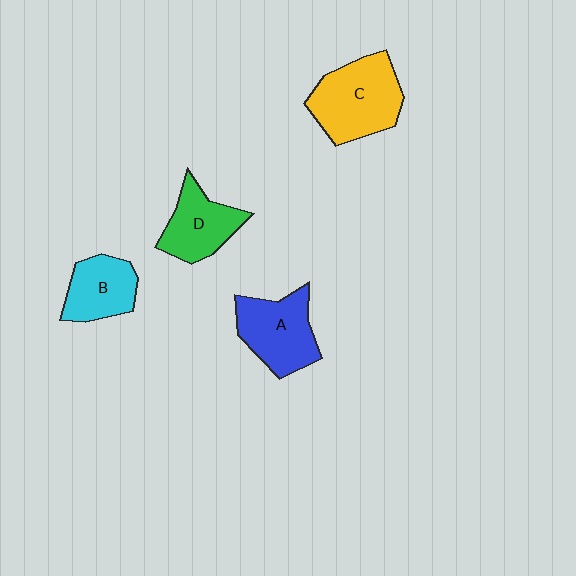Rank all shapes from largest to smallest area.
From largest to smallest: C (yellow), A (blue), D (green), B (cyan).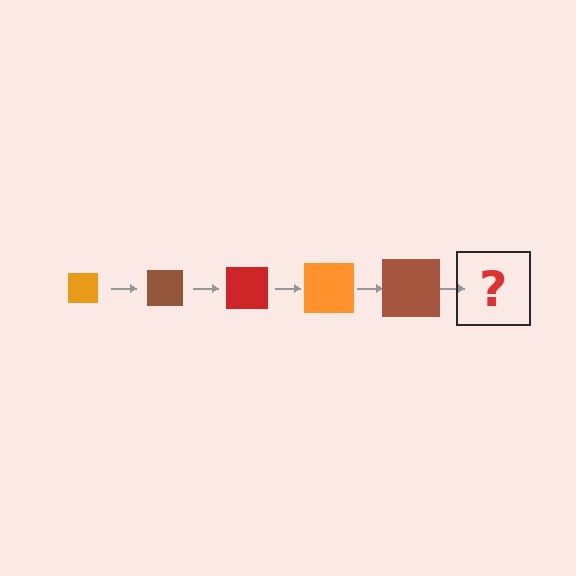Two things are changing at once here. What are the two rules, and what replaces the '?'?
The two rules are that the square grows larger each step and the color cycles through orange, brown, and red. The '?' should be a red square, larger than the previous one.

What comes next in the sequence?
The next element should be a red square, larger than the previous one.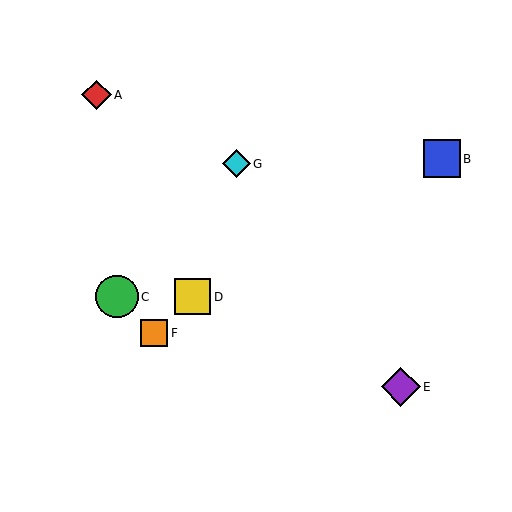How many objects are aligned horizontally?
2 objects (C, D) are aligned horizontally.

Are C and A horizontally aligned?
No, C is at y≈297 and A is at y≈95.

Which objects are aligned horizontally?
Objects C, D are aligned horizontally.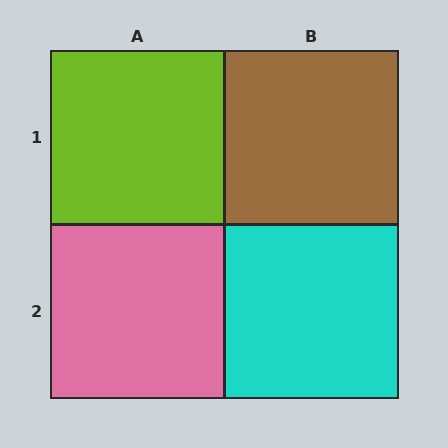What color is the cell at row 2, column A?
Pink.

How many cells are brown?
1 cell is brown.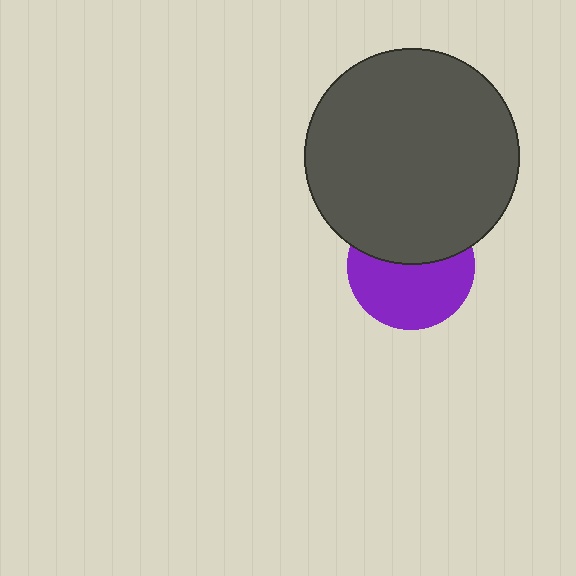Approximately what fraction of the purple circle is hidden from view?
Roughly 43% of the purple circle is hidden behind the dark gray circle.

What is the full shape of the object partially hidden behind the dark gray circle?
The partially hidden object is a purple circle.